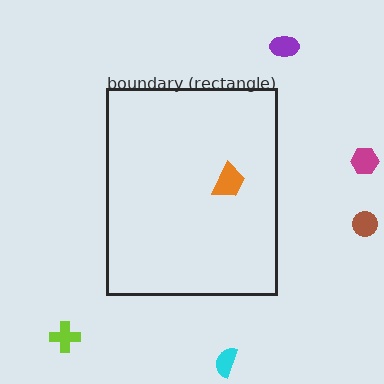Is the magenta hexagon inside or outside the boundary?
Outside.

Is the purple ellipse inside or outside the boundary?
Outside.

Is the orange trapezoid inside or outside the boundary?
Inside.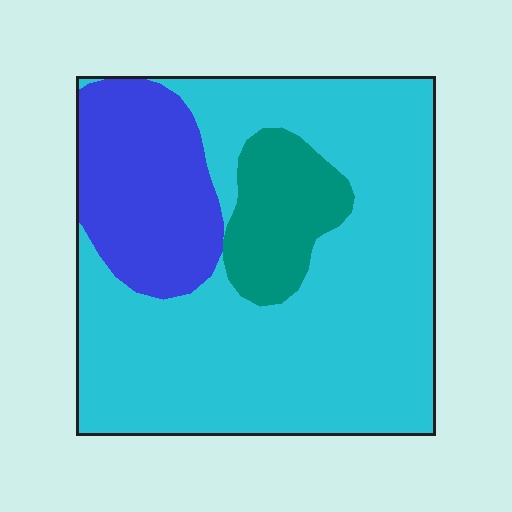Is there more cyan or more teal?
Cyan.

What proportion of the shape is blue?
Blue covers about 20% of the shape.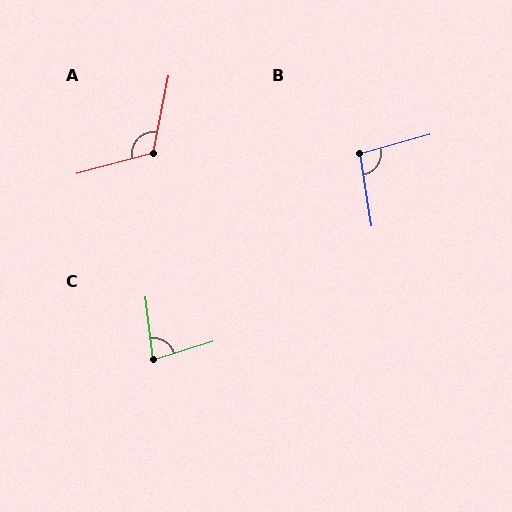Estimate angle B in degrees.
Approximately 96 degrees.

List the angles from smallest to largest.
C (79°), B (96°), A (117°).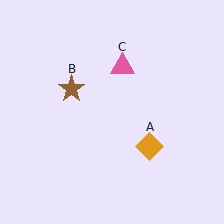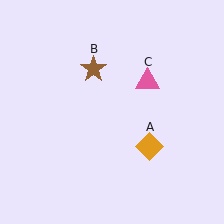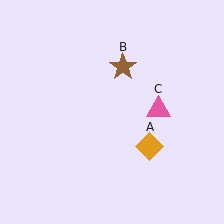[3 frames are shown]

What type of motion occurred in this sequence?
The brown star (object B), pink triangle (object C) rotated clockwise around the center of the scene.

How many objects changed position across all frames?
2 objects changed position: brown star (object B), pink triangle (object C).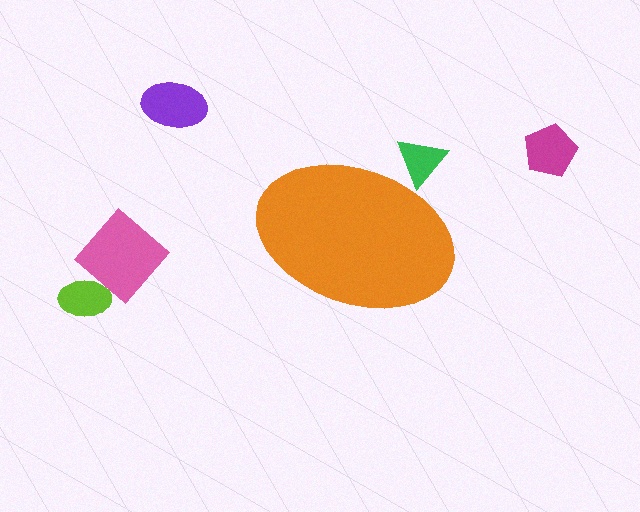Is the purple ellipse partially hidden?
No, the purple ellipse is fully visible.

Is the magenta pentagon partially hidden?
No, the magenta pentagon is fully visible.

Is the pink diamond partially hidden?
No, the pink diamond is fully visible.